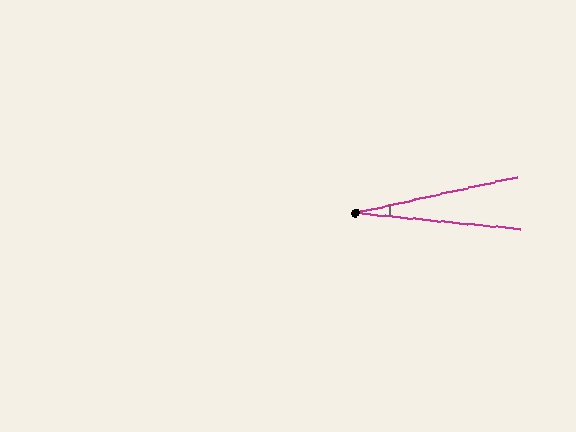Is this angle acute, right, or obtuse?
It is acute.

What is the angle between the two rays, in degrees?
Approximately 18 degrees.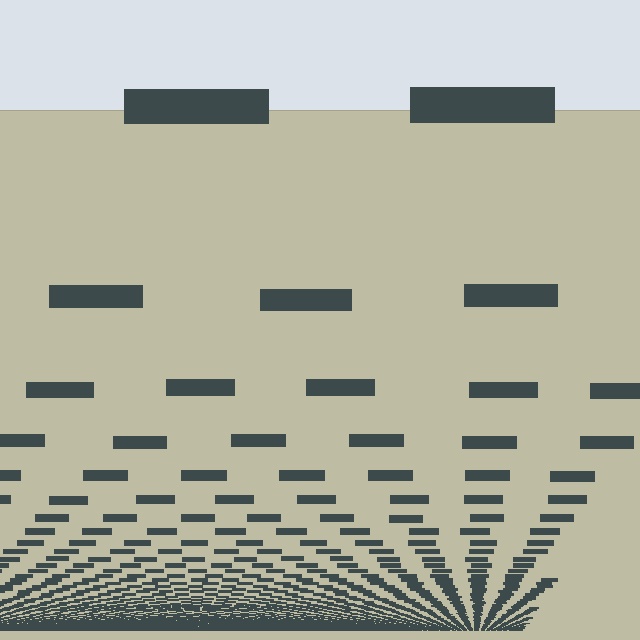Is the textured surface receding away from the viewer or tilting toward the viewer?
The surface appears to tilt toward the viewer. Texture elements get larger and sparser toward the top.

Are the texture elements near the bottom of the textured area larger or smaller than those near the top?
Smaller. The gradient is inverted — elements near the bottom are smaller and denser.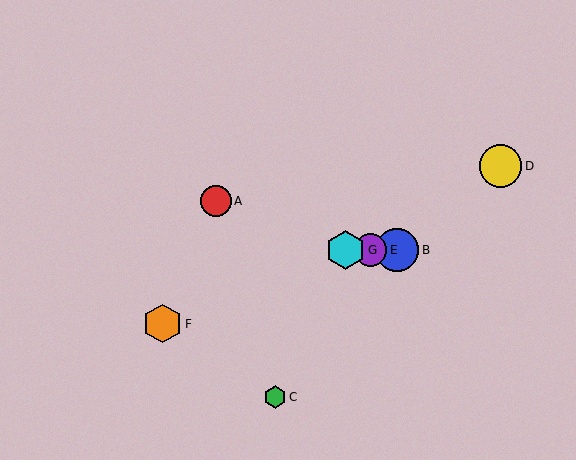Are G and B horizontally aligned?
Yes, both are at y≈250.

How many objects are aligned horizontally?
3 objects (B, E, G) are aligned horizontally.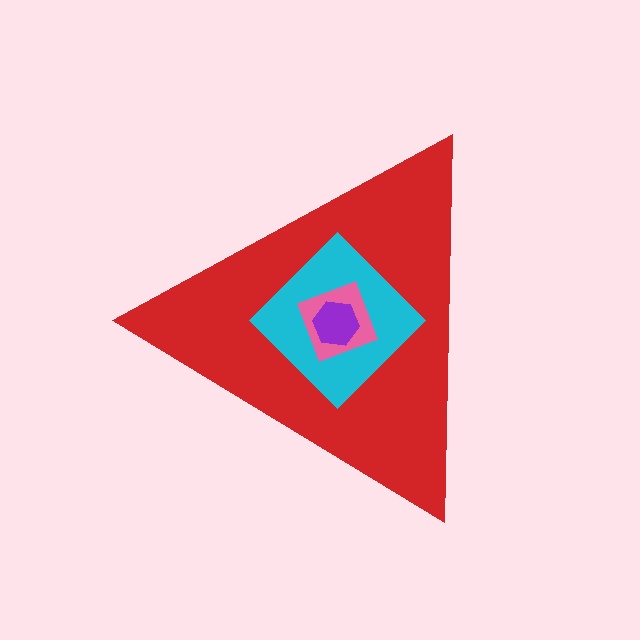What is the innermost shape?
The purple hexagon.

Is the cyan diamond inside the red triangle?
Yes.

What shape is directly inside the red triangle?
The cyan diamond.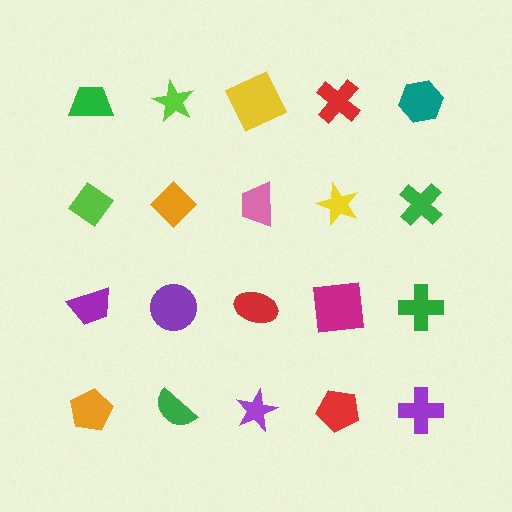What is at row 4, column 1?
An orange pentagon.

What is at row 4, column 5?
A purple cross.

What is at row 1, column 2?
A lime star.